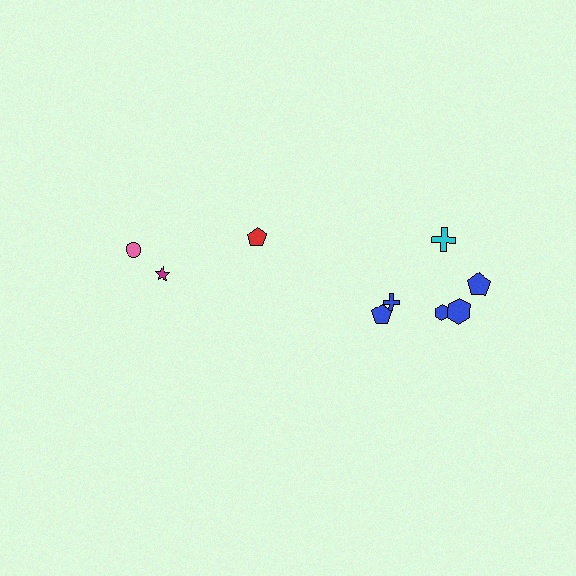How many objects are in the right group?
There are 6 objects.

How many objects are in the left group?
There are 3 objects.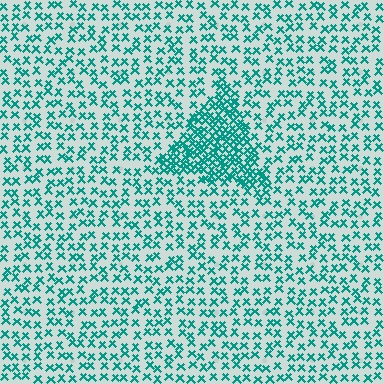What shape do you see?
I see a triangle.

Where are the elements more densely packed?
The elements are more densely packed inside the triangle boundary.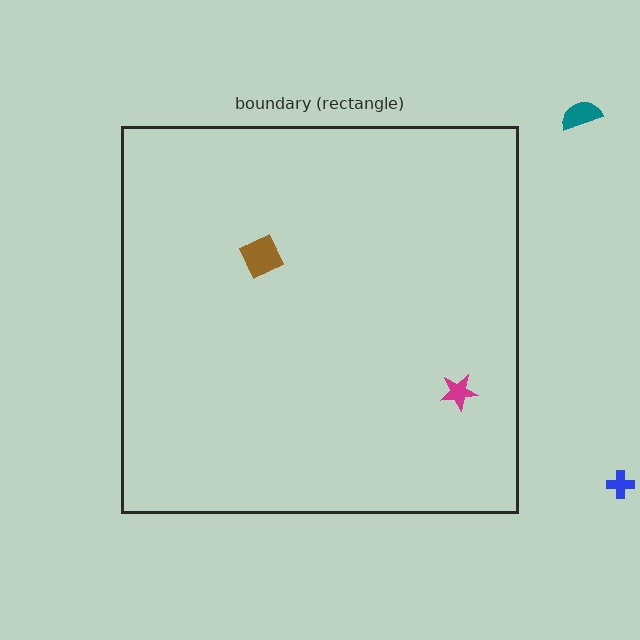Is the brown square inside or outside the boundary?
Inside.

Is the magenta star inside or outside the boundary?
Inside.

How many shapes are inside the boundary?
2 inside, 2 outside.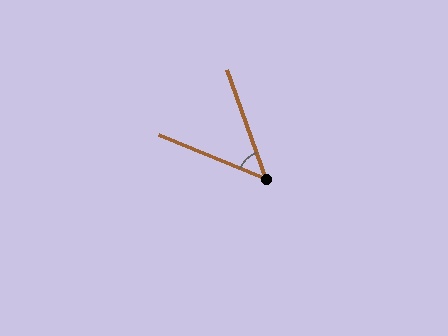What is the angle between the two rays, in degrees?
Approximately 48 degrees.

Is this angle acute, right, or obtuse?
It is acute.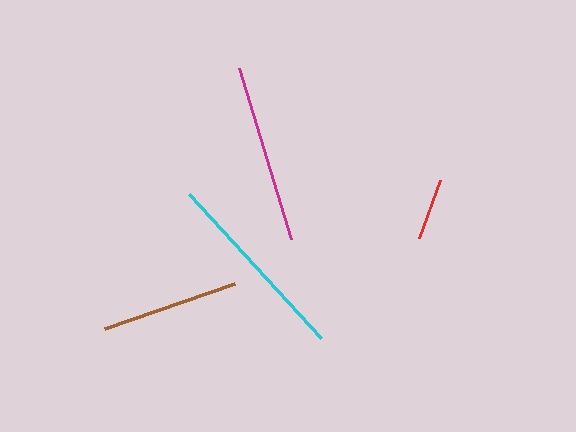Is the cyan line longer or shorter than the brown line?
The cyan line is longer than the brown line.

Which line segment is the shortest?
The red line is the shortest at approximately 61 pixels.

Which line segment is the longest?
The cyan line is the longest at approximately 196 pixels.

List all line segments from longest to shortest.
From longest to shortest: cyan, magenta, brown, red.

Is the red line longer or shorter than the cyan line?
The cyan line is longer than the red line.